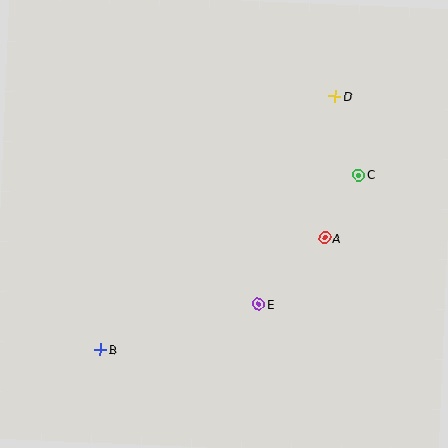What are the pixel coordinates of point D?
Point D is at (335, 97).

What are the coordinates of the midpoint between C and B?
The midpoint between C and B is at (230, 262).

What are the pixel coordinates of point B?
Point B is at (100, 350).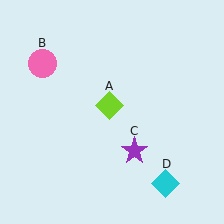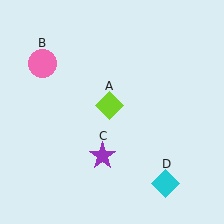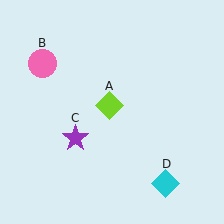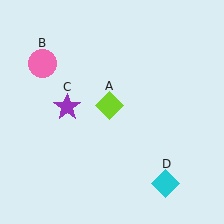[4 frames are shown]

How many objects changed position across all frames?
1 object changed position: purple star (object C).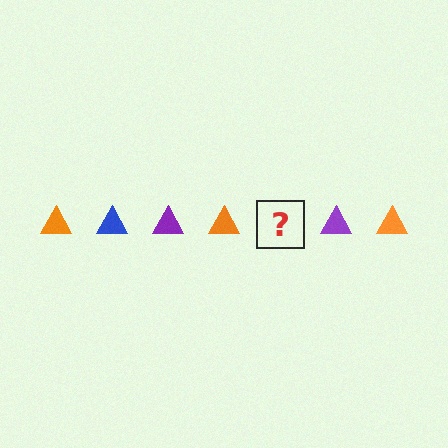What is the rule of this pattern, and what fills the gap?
The rule is that the pattern cycles through orange, blue, purple triangles. The gap should be filled with a blue triangle.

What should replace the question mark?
The question mark should be replaced with a blue triangle.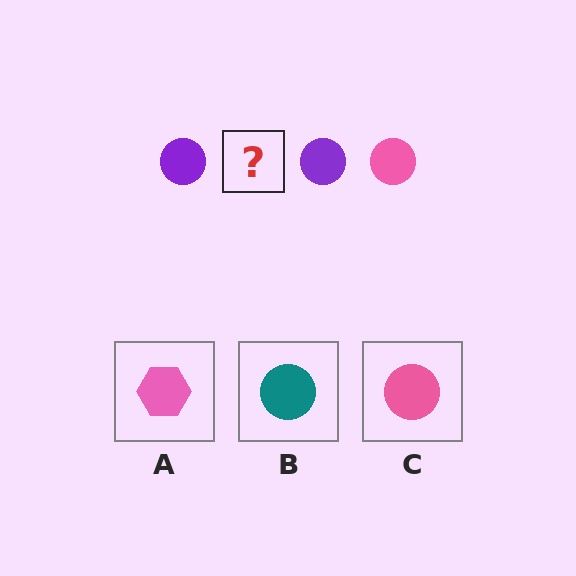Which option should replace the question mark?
Option C.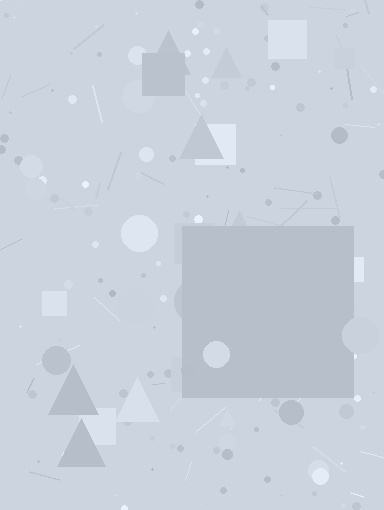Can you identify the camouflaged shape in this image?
The camouflaged shape is a square.